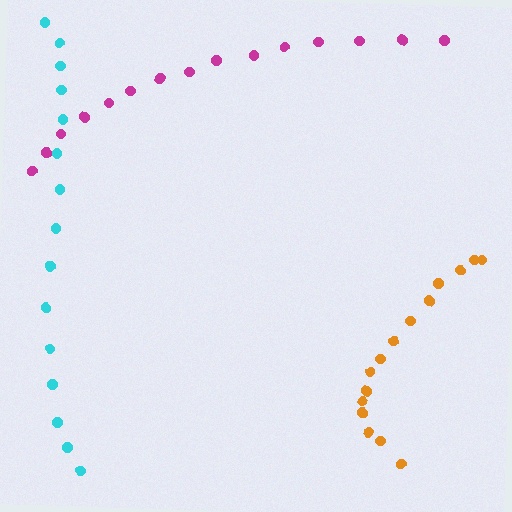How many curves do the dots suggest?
There are 3 distinct paths.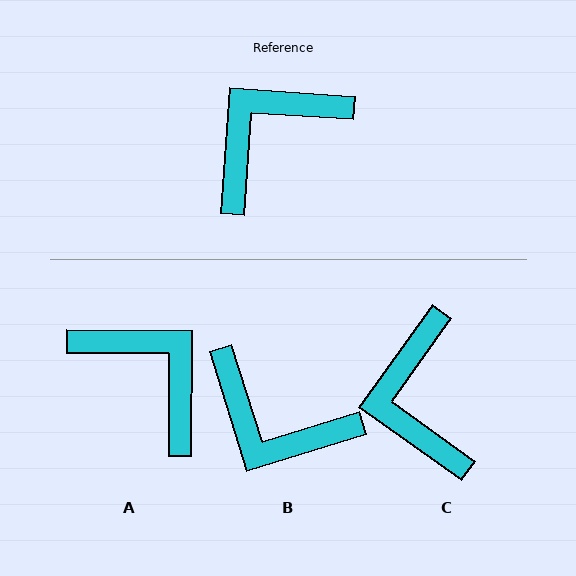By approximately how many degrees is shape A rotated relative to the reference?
Approximately 87 degrees clockwise.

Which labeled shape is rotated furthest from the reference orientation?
B, about 111 degrees away.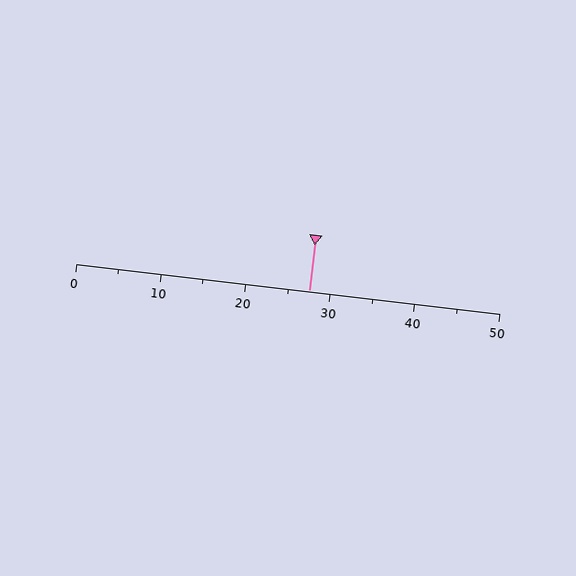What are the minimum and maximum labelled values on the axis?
The axis runs from 0 to 50.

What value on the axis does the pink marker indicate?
The marker indicates approximately 27.5.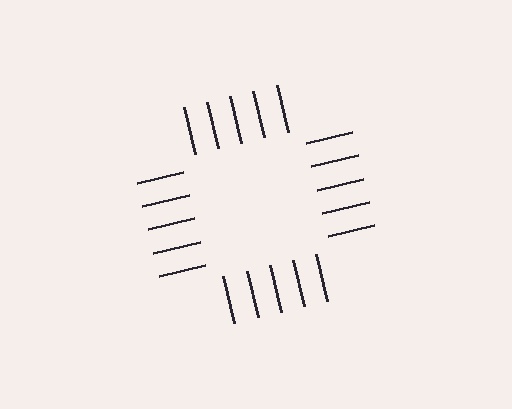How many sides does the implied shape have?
4 sides — the line-ends trace a square.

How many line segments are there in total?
20 — 5 along each of the 4 edges.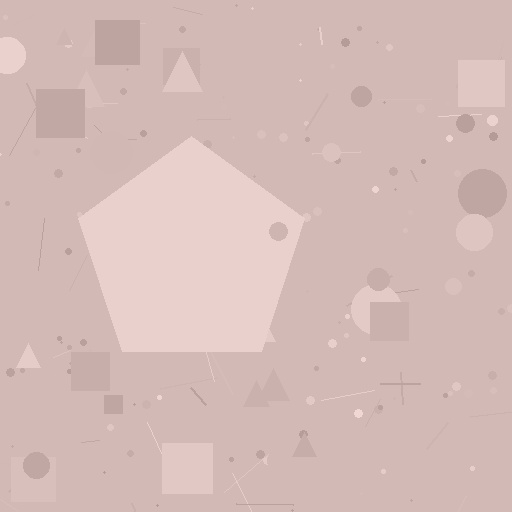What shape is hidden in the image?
A pentagon is hidden in the image.